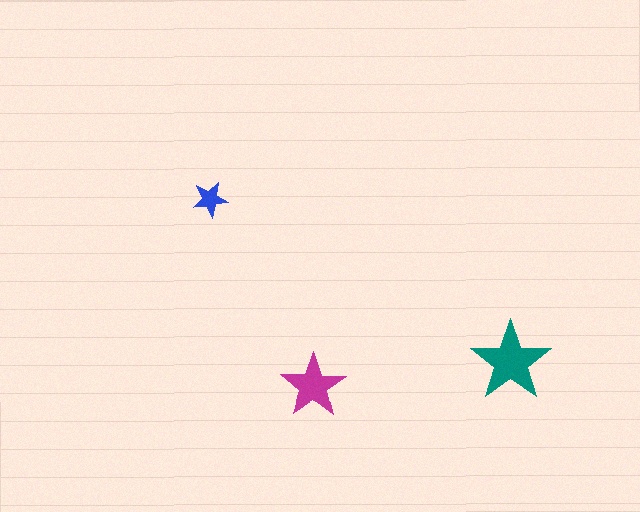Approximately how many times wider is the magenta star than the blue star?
About 2 times wider.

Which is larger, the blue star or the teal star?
The teal one.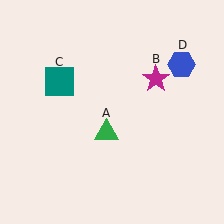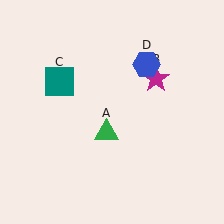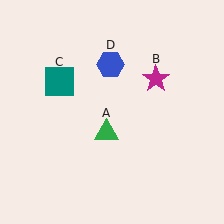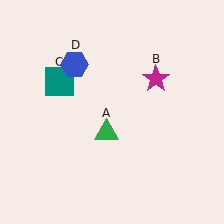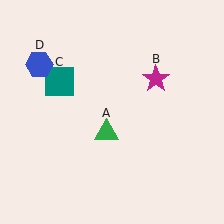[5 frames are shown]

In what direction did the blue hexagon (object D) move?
The blue hexagon (object D) moved left.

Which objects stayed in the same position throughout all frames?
Green triangle (object A) and magenta star (object B) and teal square (object C) remained stationary.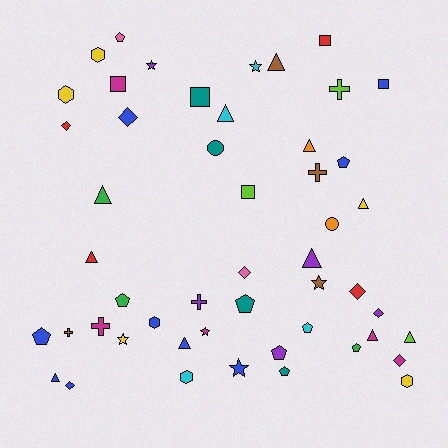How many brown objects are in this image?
There are 4 brown objects.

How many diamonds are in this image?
There are 7 diamonds.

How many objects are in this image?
There are 50 objects.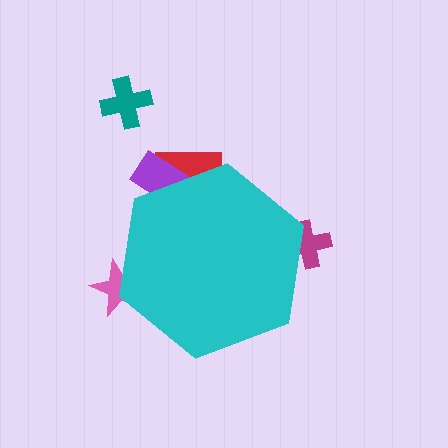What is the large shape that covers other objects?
A cyan hexagon.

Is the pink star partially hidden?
Yes, the pink star is partially hidden behind the cyan hexagon.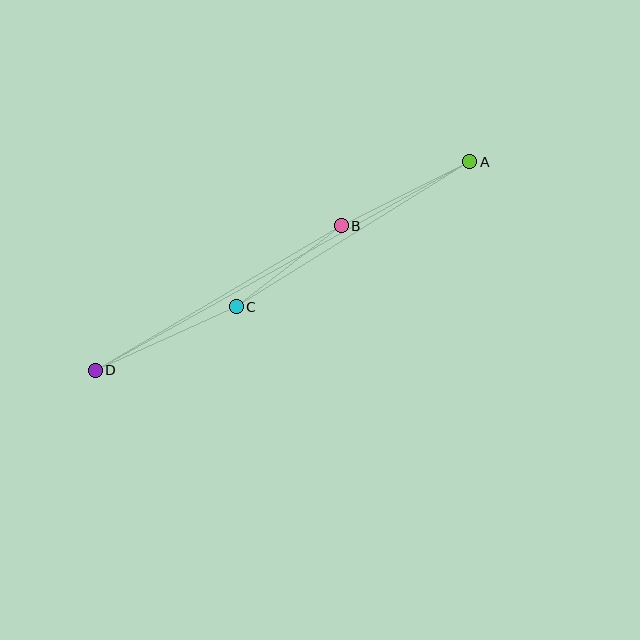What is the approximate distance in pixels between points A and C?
The distance between A and C is approximately 275 pixels.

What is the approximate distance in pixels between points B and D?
The distance between B and D is approximately 285 pixels.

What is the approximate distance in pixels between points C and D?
The distance between C and D is approximately 154 pixels.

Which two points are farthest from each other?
Points A and D are farthest from each other.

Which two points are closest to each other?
Points B and C are closest to each other.